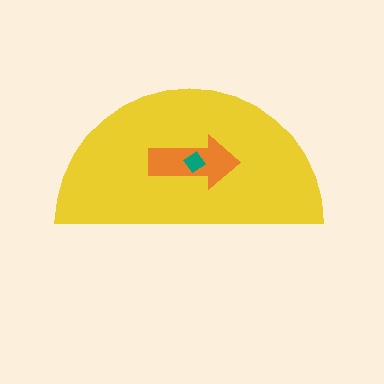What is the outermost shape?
The yellow semicircle.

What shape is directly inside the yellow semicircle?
The orange arrow.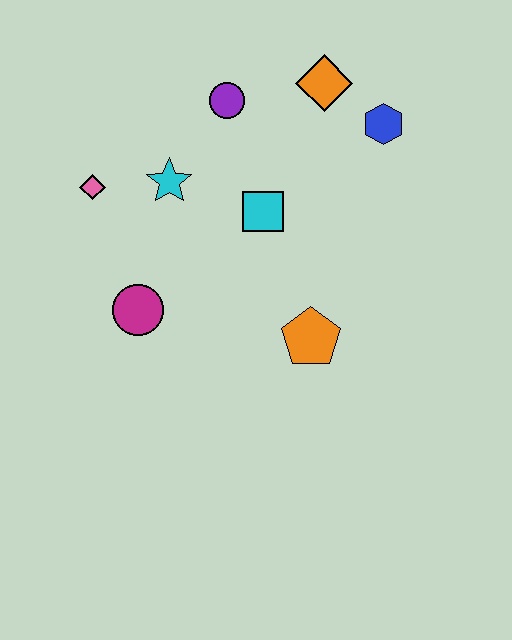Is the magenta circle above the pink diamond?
No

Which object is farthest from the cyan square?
The pink diamond is farthest from the cyan square.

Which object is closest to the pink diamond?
The cyan star is closest to the pink diamond.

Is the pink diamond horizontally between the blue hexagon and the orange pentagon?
No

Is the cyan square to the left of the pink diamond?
No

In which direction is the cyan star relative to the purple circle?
The cyan star is below the purple circle.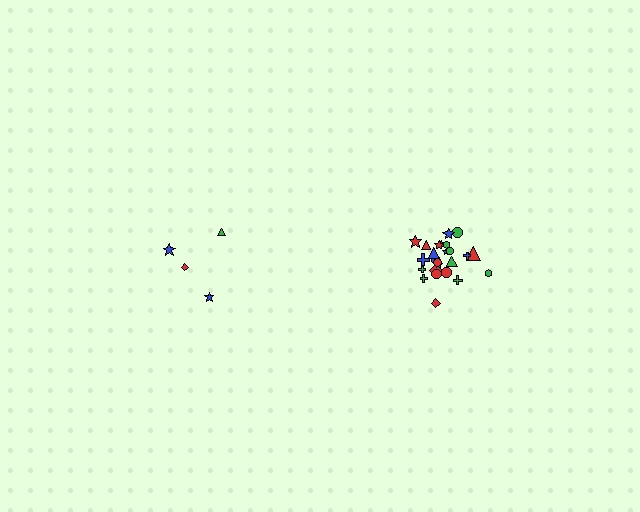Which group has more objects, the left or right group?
The right group.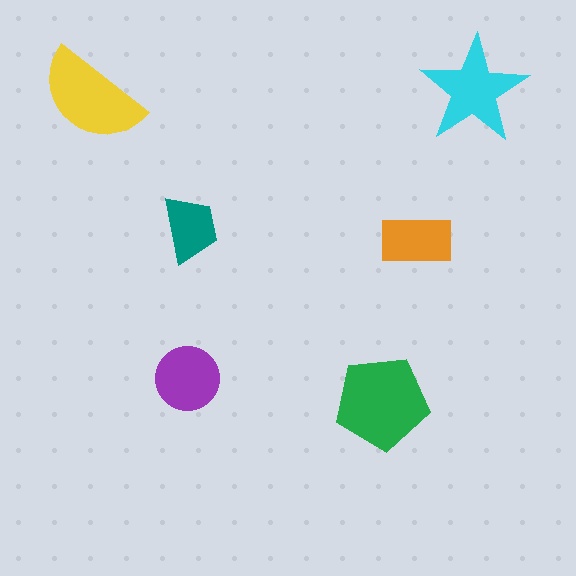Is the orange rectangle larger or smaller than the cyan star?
Smaller.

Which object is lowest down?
The green pentagon is bottommost.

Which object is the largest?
The green pentagon.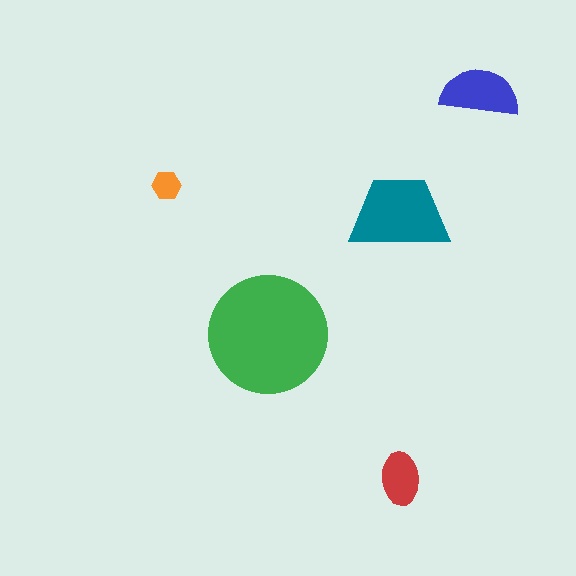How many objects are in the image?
There are 5 objects in the image.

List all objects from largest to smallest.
The green circle, the teal trapezoid, the blue semicircle, the red ellipse, the orange hexagon.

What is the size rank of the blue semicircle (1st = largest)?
3rd.